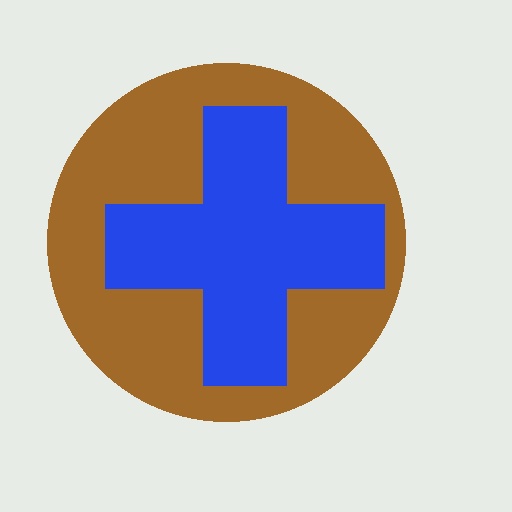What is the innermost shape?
The blue cross.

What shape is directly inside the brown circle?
The blue cross.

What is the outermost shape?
The brown circle.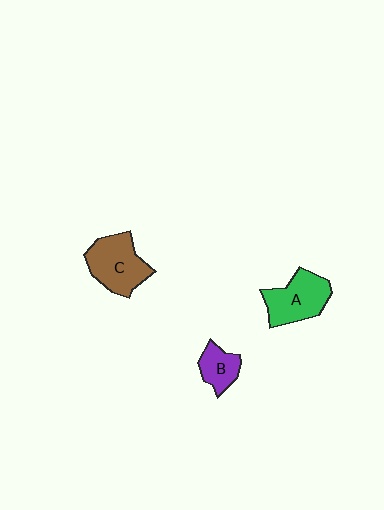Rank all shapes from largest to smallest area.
From largest to smallest: C (brown), A (green), B (purple).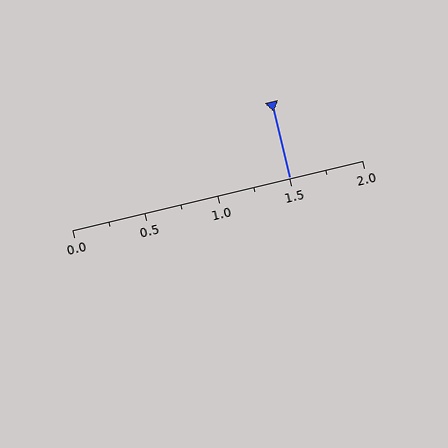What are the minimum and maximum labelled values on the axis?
The axis runs from 0.0 to 2.0.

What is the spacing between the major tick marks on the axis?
The major ticks are spaced 0.5 apart.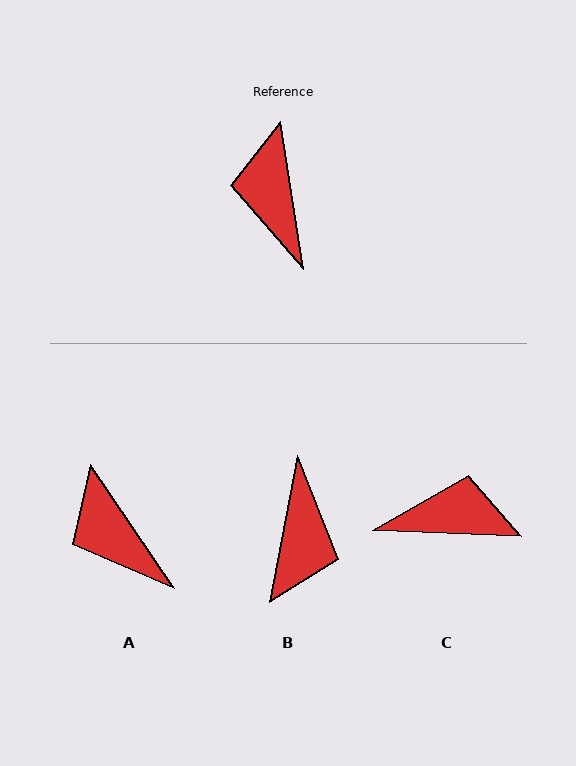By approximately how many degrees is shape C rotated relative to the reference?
Approximately 101 degrees clockwise.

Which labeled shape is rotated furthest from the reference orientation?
B, about 160 degrees away.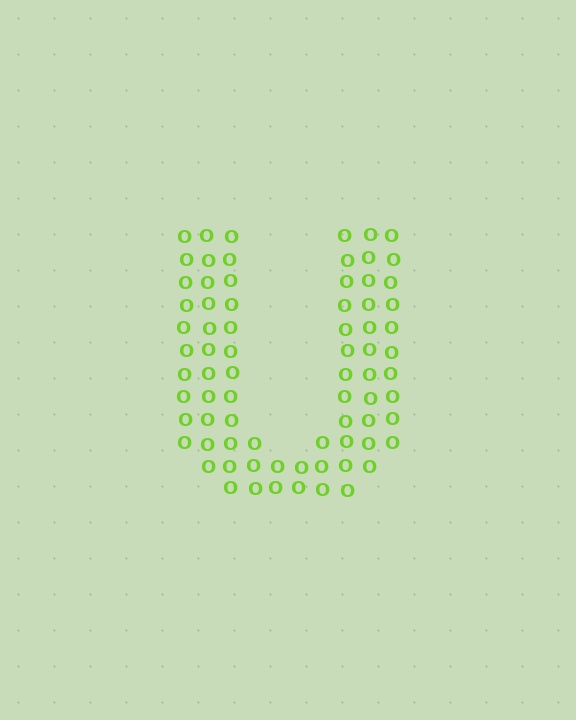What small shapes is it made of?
It is made of small letter O's.